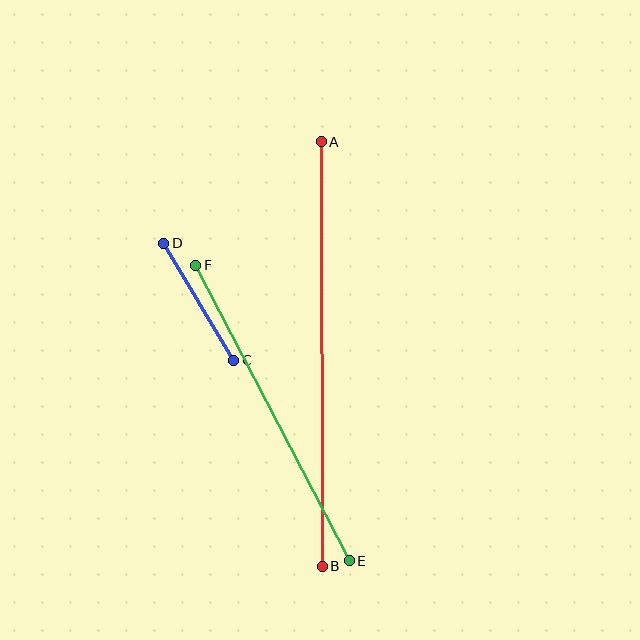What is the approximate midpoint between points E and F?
The midpoint is at approximately (272, 413) pixels.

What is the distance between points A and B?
The distance is approximately 425 pixels.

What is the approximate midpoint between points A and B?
The midpoint is at approximately (322, 354) pixels.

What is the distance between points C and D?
The distance is approximately 136 pixels.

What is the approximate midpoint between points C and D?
The midpoint is at approximately (199, 302) pixels.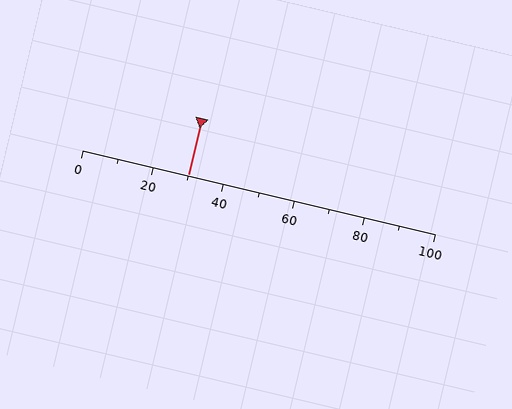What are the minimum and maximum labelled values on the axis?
The axis runs from 0 to 100.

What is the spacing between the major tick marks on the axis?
The major ticks are spaced 20 apart.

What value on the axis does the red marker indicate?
The marker indicates approximately 30.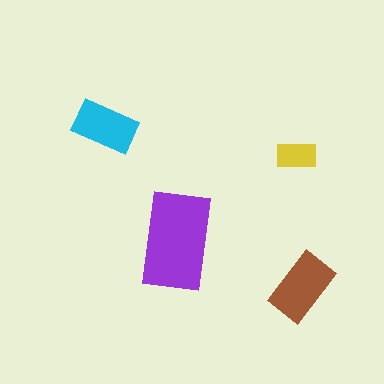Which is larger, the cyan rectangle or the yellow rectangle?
The cyan one.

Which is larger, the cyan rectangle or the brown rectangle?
The brown one.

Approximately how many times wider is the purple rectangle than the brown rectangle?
About 1.5 times wider.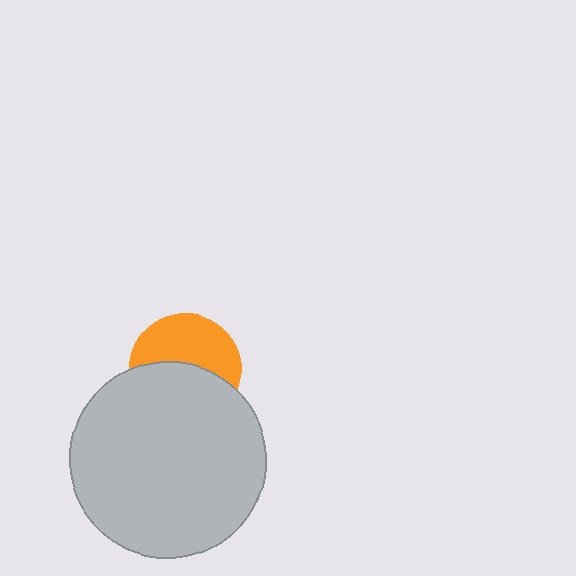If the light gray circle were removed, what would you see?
You would see the complete orange circle.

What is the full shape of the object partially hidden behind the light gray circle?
The partially hidden object is an orange circle.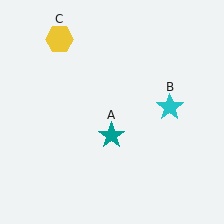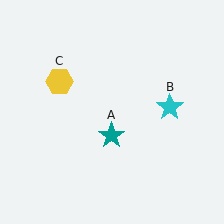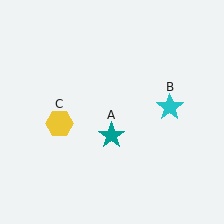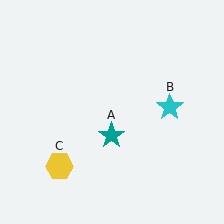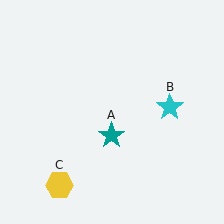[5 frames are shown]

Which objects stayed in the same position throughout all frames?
Teal star (object A) and cyan star (object B) remained stationary.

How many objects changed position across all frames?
1 object changed position: yellow hexagon (object C).